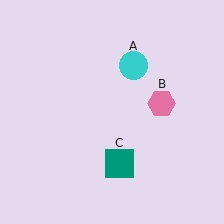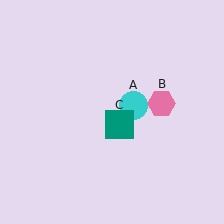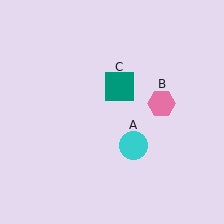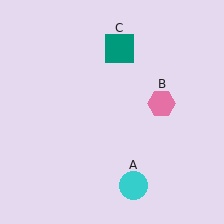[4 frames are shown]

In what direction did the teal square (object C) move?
The teal square (object C) moved up.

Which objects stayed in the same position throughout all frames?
Pink hexagon (object B) remained stationary.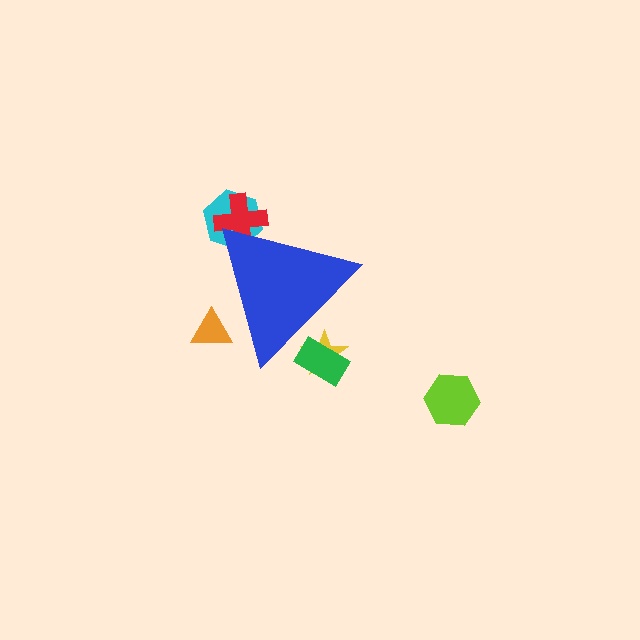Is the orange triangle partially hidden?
Yes, the orange triangle is partially hidden behind the blue triangle.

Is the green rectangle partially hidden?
Yes, the green rectangle is partially hidden behind the blue triangle.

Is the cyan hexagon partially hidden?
Yes, the cyan hexagon is partially hidden behind the blue triangle.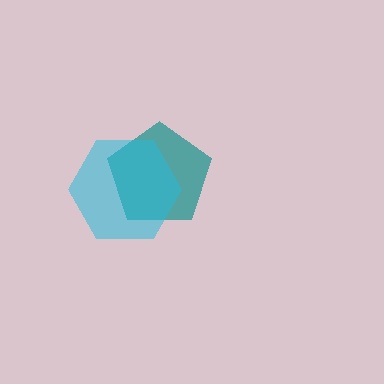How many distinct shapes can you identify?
There are 2 distinct shapes: a teal pentagon, a cyan hexagon.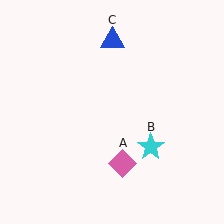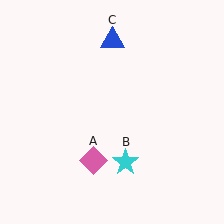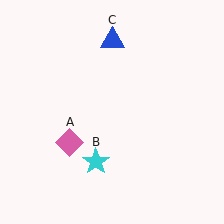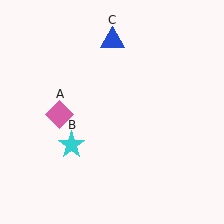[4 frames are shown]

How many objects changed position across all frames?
2 objects changed position: pink diamond (object A), cyan star (object B).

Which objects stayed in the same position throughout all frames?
Blue triangle (object C) remained stationary.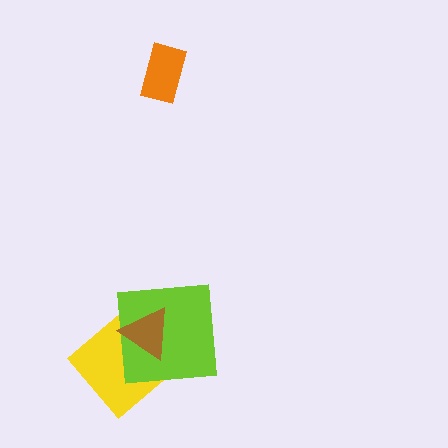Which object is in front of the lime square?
The brown triangle is in front of the lime square.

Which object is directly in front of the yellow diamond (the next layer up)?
The lime square is directly in front of the yellow diamond.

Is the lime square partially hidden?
Yes, it is partially covered by another shape.